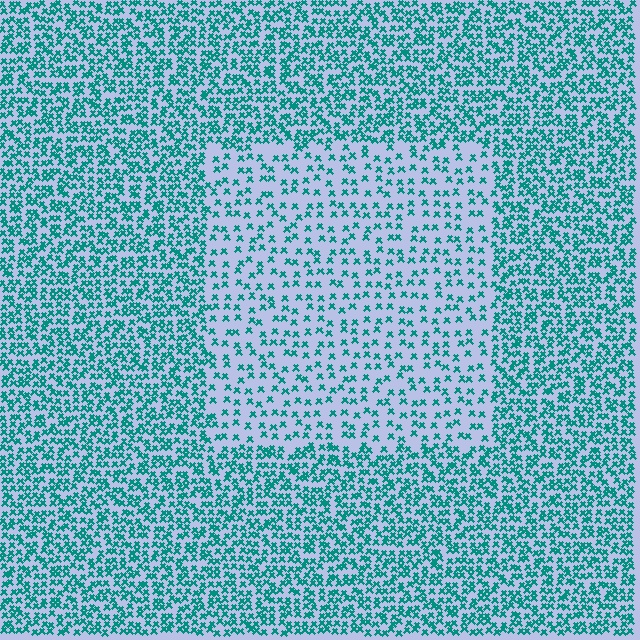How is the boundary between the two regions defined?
The boundary is defined by a change in element density (approximately 2.1x ratio). All elements are the same color, size, and shape.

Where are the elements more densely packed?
The elements are more densely packed outside the rectangle boundary.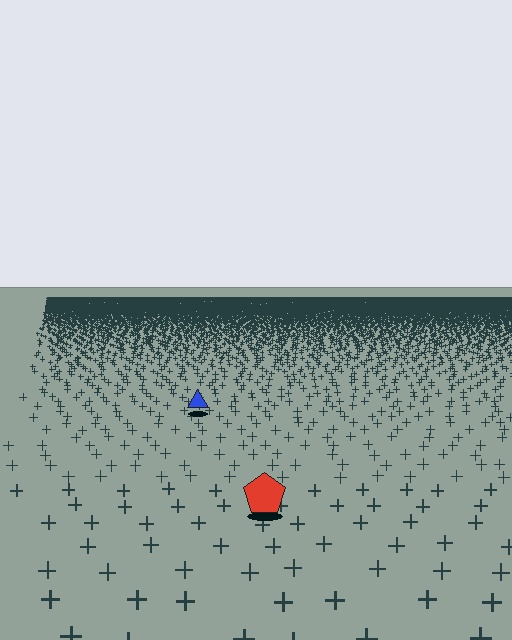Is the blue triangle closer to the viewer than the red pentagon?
No. The red pentagon is closer — you can tell from the texture gradient: the ground texture is coarser near it.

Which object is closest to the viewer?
The red pentagon is closest. The texture marks near it are larger and more spread out.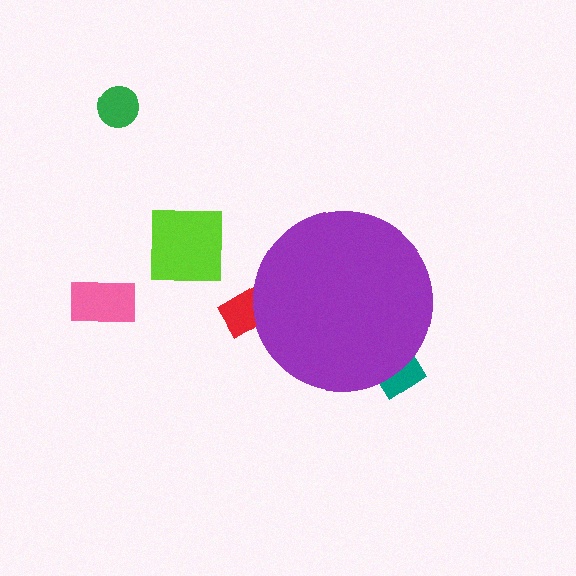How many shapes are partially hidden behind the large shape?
2 shapes are partially hidden.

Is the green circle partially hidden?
No, the green circle is fully visible.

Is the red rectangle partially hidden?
Yes, the red rectangle is partially hidden behind the purple circle.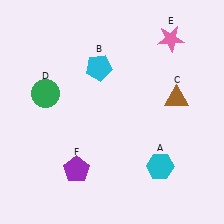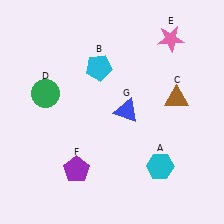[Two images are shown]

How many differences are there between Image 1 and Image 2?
There is 1 difference between the two images.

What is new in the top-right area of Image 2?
A blue triangle (G) was added in the top-right area of Image 2.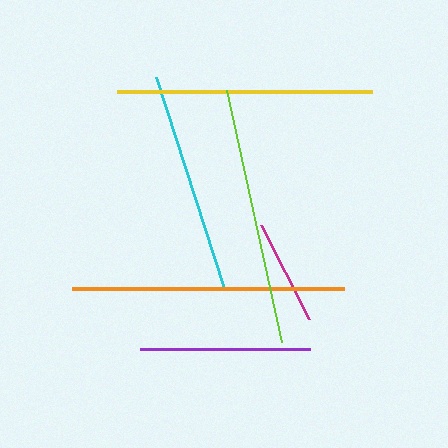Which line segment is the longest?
The orange line is the longest at approximately 272 pixels.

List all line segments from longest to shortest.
From longest to shortest: orange, lime, yellow, cyan, purple, magenta.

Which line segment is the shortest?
The magenta line is the shortest at approximately 106 pixels.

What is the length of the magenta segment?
The magenta segment is approximately 106 pixels long.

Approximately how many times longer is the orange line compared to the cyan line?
The orange line is approximately 1.2 times the length of the cyan line.